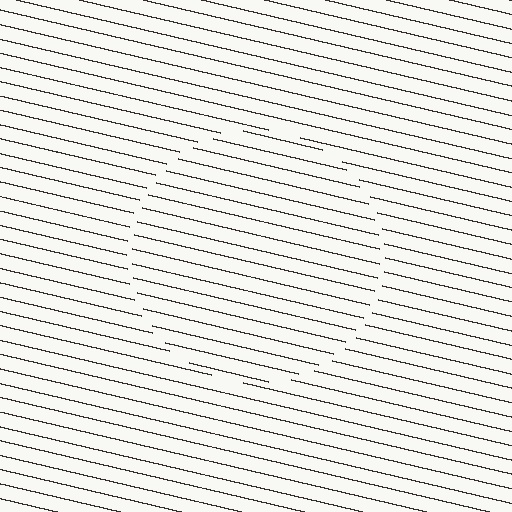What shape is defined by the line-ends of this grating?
An illusory circle. The interior of the shape contains the same grating, shifted by half a period — the contour is defined by the phase discontinuity where line-ends from the inner and outer gratings abut.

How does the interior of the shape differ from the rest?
The interior of the shape contains the same grating, shifted by half a period — the contour is defined by the phase discontinuity where line-ends from the inner and outer gratings abut.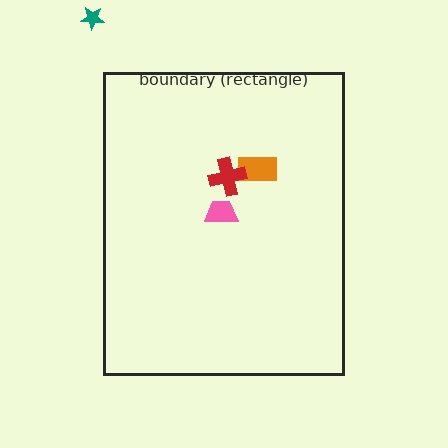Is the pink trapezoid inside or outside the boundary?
Inside.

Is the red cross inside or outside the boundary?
Inside.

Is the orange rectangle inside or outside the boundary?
Inside.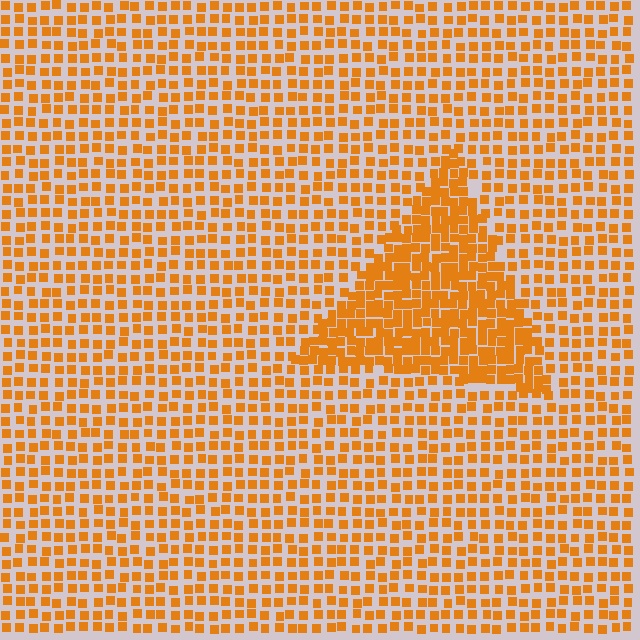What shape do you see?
I see a triangle.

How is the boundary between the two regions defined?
The boundary is defined by a change in element density (approximately 1.9x ratio). All elements are the same color, size, and shape.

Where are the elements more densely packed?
The elements are more densely packed inside the triangle boundary.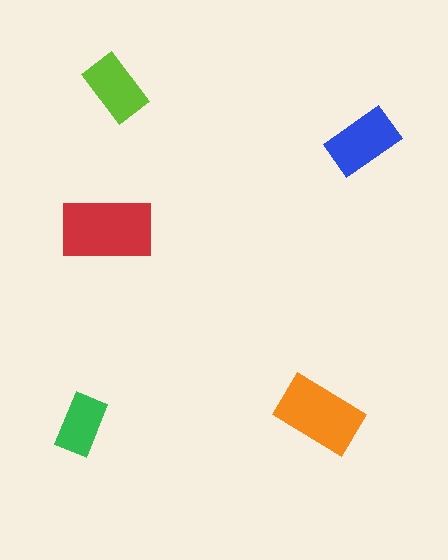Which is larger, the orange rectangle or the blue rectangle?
The orange one.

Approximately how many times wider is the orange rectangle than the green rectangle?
About 1.5 times wider.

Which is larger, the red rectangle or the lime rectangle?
The red one.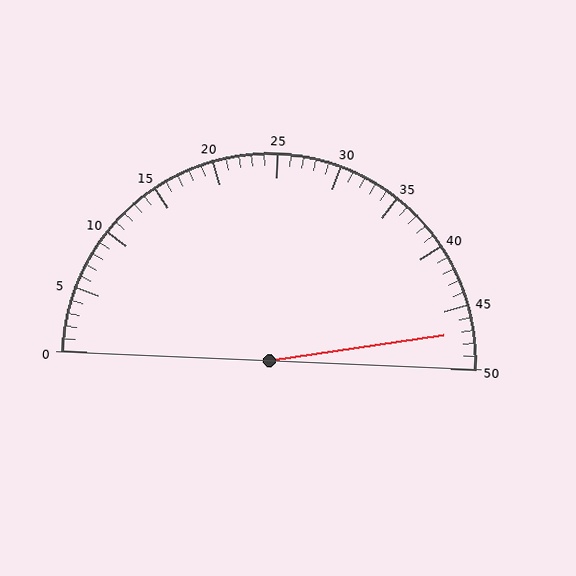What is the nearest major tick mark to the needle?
The nearest major tick mark is 45.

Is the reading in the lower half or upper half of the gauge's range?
The reading is in the upper half of the range (0 to 50).